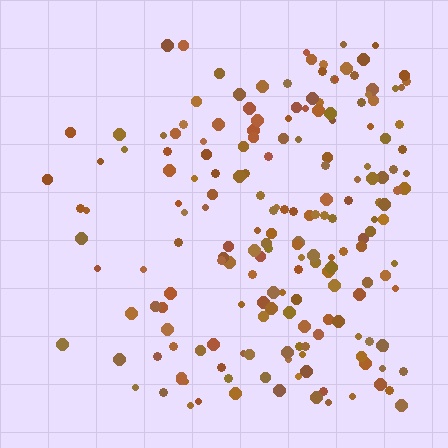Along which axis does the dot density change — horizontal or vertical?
Horizontal.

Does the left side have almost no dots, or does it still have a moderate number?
Still a moderate number, just noticeably fewer than the right.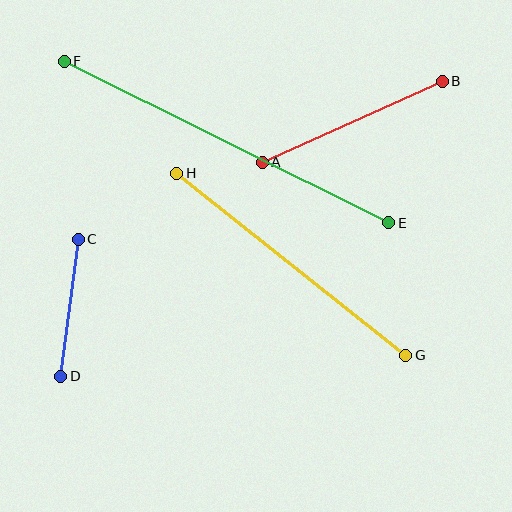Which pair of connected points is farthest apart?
Points E and F are farthest apart.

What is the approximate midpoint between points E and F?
The midpoint is at approximately (226, 142) pixels.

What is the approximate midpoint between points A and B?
The midpoint is at approximately (352, 122) pixels.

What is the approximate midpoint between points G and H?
The midpoint is at approximately (291, 264) pixels.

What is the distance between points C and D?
The distance is approximately 138 pixels.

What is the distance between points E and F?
The distance is approximately 363 pixels.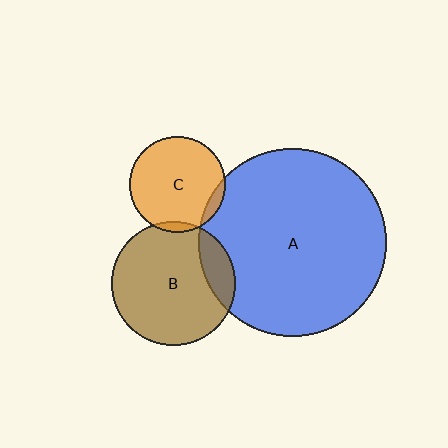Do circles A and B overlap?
Yes.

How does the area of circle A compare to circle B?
Approximately 2.3 times.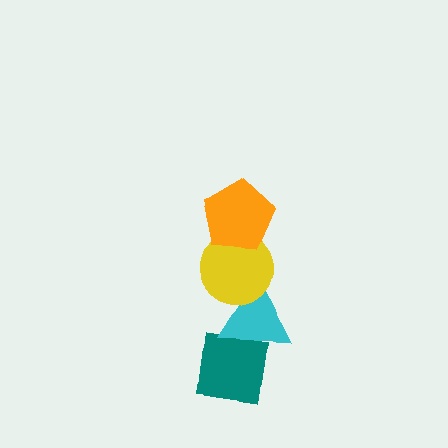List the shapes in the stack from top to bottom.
From top to bottom: the orange pentagon, the yellow circle, the cyan triangle, the teal square.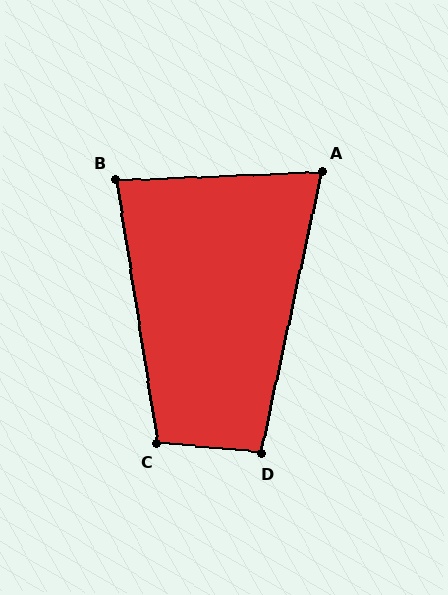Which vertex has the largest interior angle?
C, at approximately 105 degrees.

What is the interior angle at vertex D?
Approximately 97 degrees (obtuse).